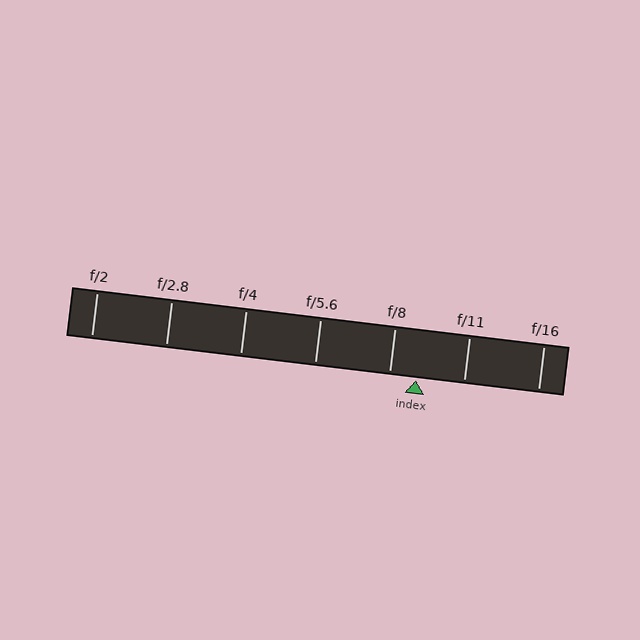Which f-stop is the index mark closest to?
The index mark is closest to f/8.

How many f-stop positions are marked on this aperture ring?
There are 7 f-stop positions marked.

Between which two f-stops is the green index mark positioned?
The index mark is between f/8 and f/11.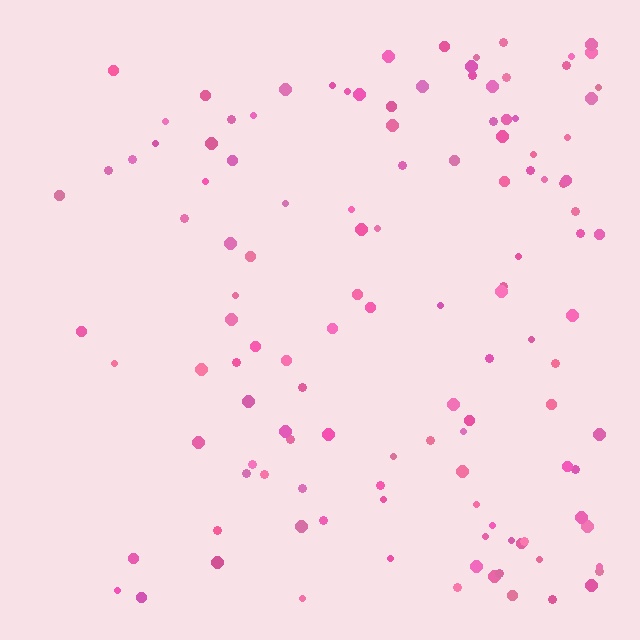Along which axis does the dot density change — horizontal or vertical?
Horizontal.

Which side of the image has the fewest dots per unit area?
The left.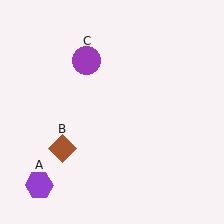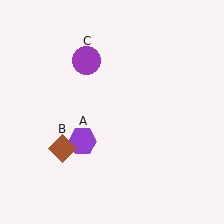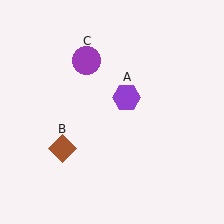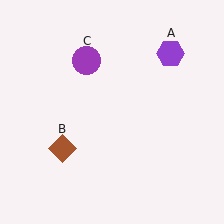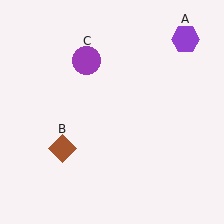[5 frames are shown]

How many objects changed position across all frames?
1 object changed position: purple hexagon (object A).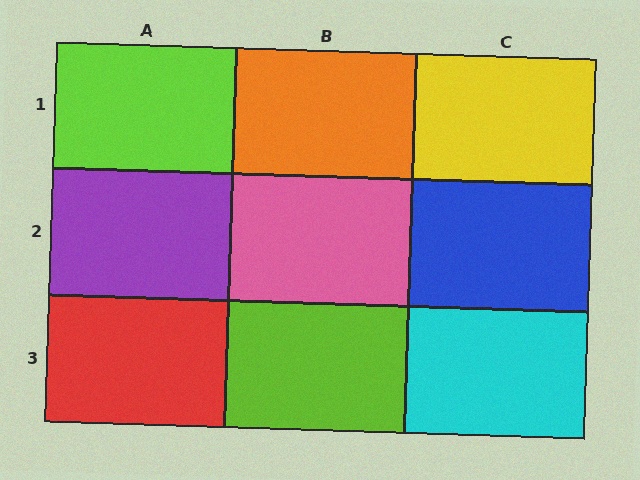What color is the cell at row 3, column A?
Red.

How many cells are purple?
1 cell is purple.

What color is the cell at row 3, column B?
Lime.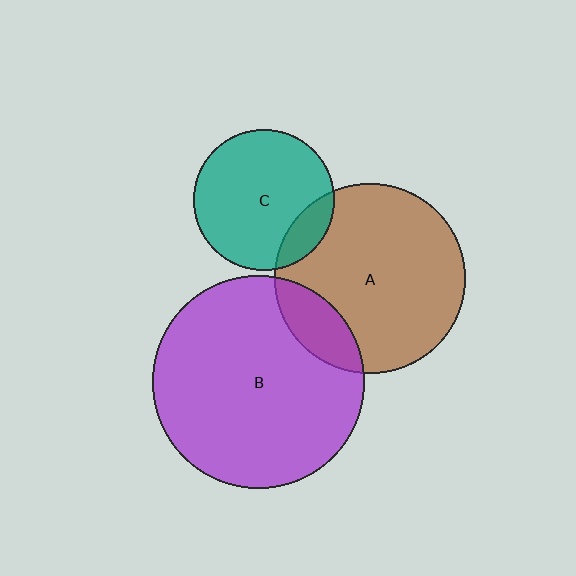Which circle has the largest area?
Circle B (purple).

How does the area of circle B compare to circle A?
Approximately 1.2 times.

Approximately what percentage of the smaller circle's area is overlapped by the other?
Approximately 15%.